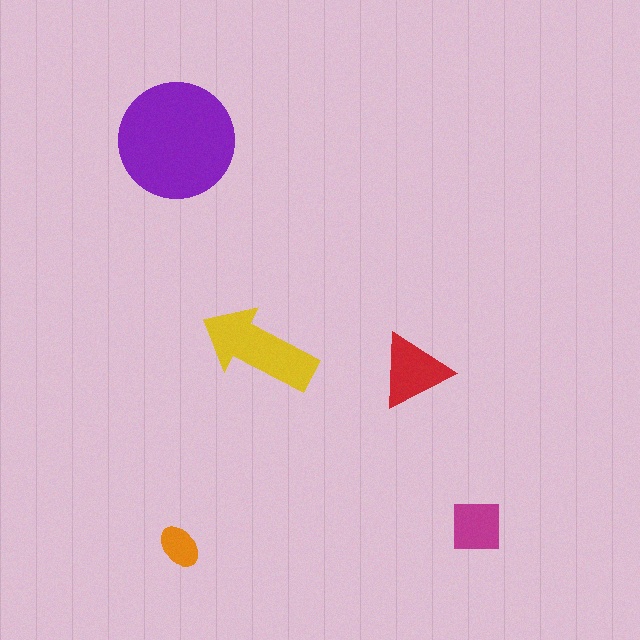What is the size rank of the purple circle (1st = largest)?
1st.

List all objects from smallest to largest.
The orange ellipse, the magenta square, the red triangle, the yellow arrow, the purple circle.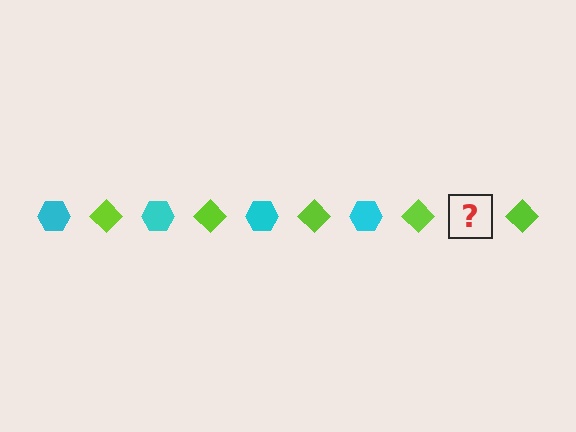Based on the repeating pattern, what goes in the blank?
The blank should be a cyan hexagon.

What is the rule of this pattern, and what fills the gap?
The rule is that the pattern alternates between cyan hexagon and lime diamond. The gap should be filled with a cyan hexagon.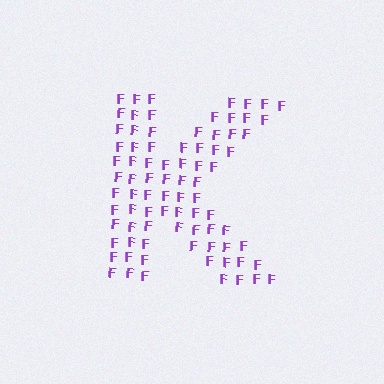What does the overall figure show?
The overall figure shows the letter K.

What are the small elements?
The small elements are letter F's.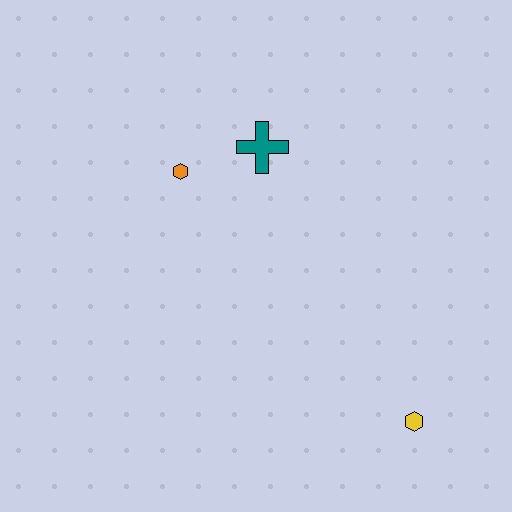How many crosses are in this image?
There is 1 cross.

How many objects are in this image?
There are 3 objects.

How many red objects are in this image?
There are no red objects.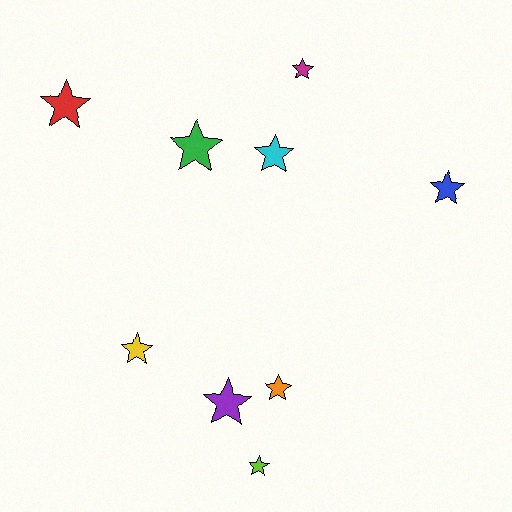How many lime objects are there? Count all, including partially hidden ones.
There is 1 lime object.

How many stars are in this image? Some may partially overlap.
There are 9 stars.